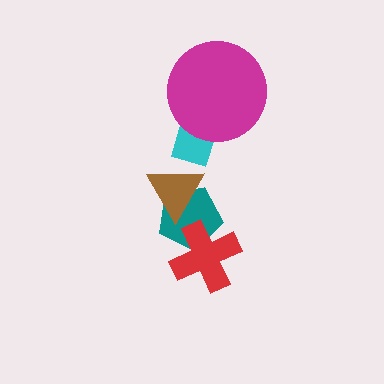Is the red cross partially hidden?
No, no other shape covers it.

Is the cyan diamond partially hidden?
Yes, it is partially covered by another shape.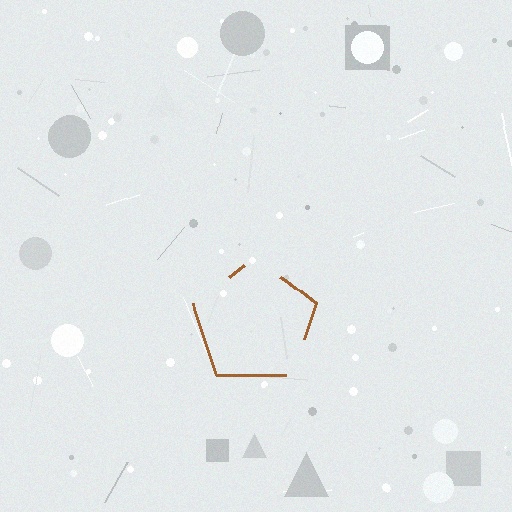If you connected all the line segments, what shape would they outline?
They would outline a pentagon.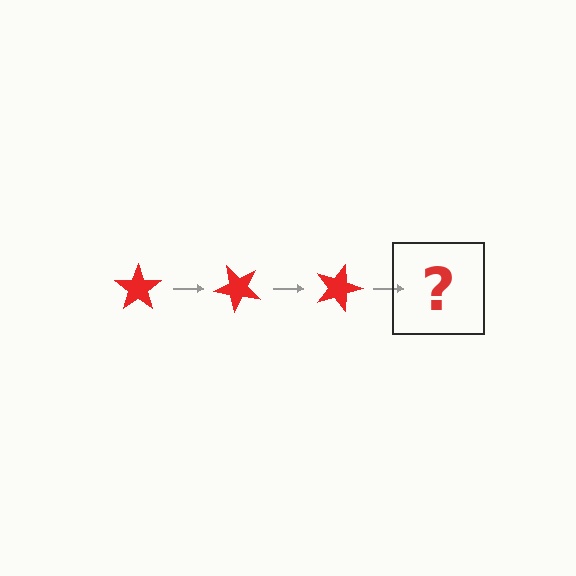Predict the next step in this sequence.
The next step is a red star rotated 135 degrees.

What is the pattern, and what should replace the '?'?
The pattern is that the star rotates 45 degrees each step. The '?' should be a red star rotated 135 degrees.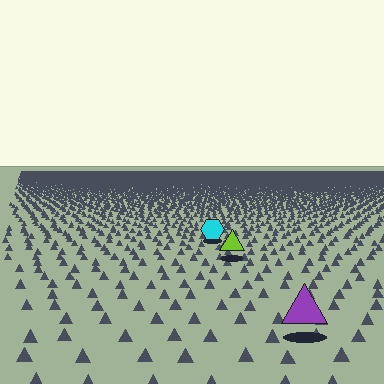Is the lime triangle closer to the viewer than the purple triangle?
No. The purple triangle is closer — you can tell from the texture gradient: the ground texture is coarser near it.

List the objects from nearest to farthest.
From nearest to farthest: the purple triangle, the lime triangle, the cyan hexagon.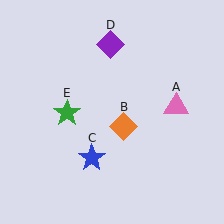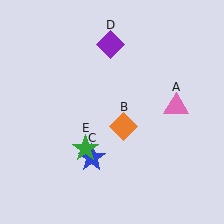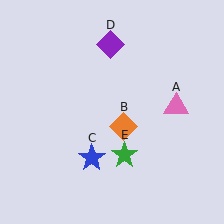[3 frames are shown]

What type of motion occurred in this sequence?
The green star (object E) rotated counterclockwise around the center of the scene.